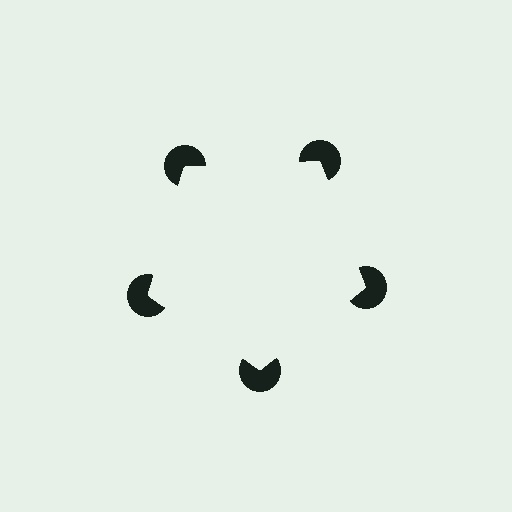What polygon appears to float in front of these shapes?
An illusory pentagon — its edges are inferred from the aligned wedge cuts in the pac-man discs, not physically drawn.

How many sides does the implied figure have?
5 sides.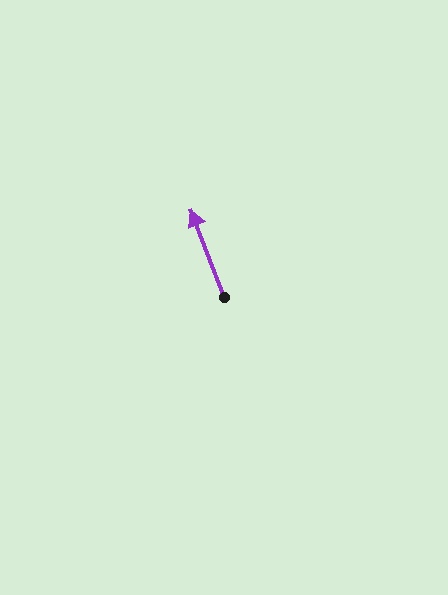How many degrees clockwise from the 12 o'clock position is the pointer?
Approximately 339 degrees.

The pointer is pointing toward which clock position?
Roughly 11 o'clock.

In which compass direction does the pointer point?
North.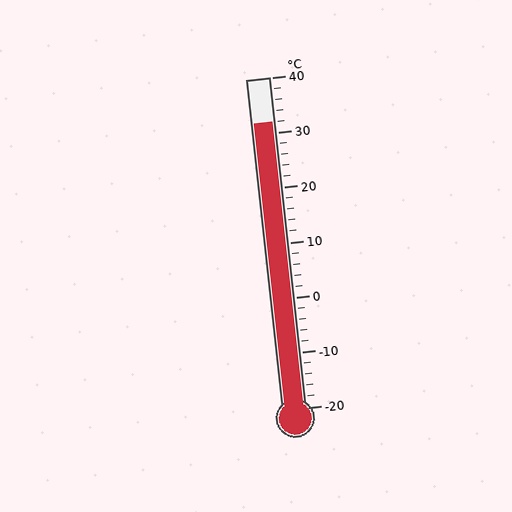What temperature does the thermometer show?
The thermometer shows approximately 32°C.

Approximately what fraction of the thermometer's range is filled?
The thermometer is filled to approximately 85% of its range.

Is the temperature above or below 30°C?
The temperature is above 30°C.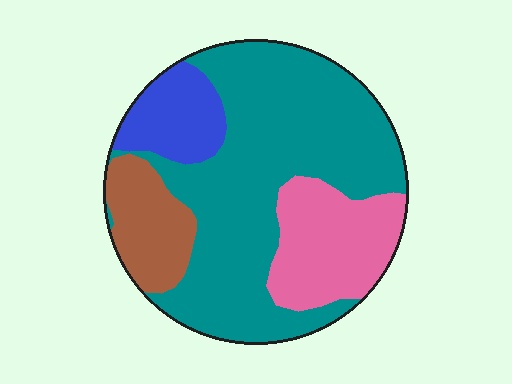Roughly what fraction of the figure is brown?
Brown covers 12% of the figure.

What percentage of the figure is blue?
Blue takes up about one tenth (1/10) of the figure.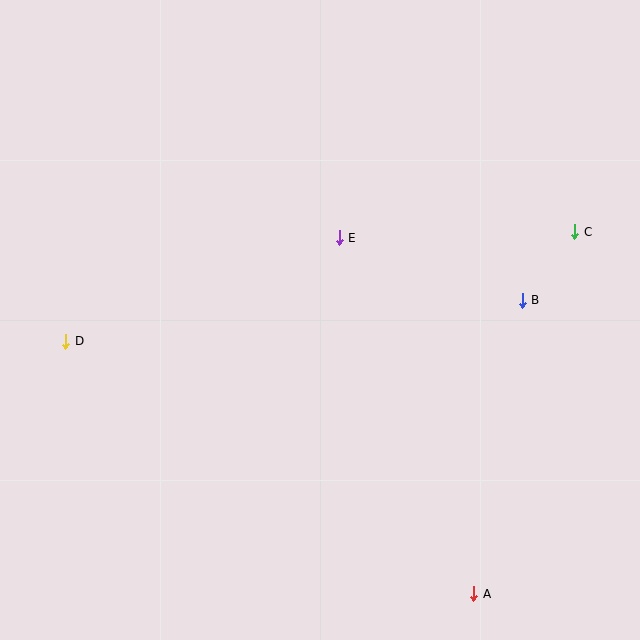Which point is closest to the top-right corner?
Point C is closest to the top-right corner.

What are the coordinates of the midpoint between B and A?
The midpoint between B and A is at (498, 447).